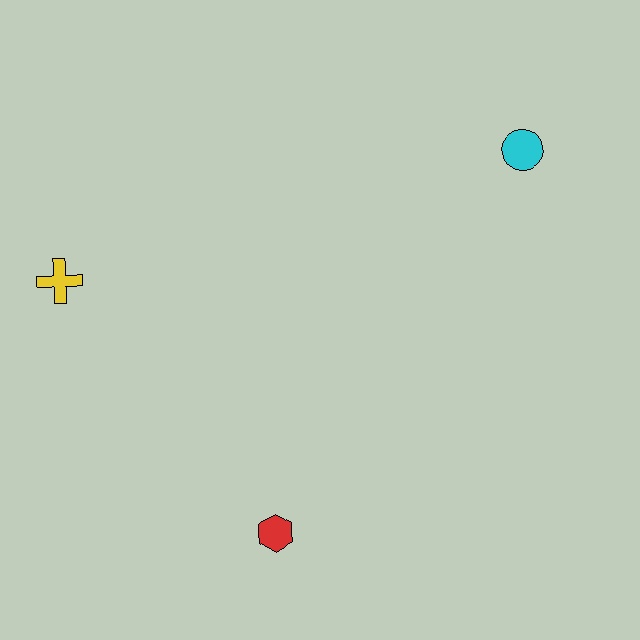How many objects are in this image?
There are 3 objects.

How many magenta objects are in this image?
There are no magenta objects.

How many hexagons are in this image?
There is 1 hexagon.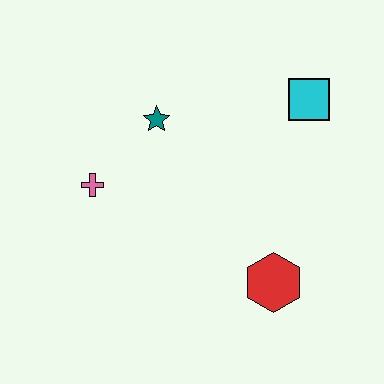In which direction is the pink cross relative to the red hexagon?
The pink cross is to the left of the red hexagon.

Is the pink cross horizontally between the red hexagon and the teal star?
No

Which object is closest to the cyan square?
The teal star is closest to the cyan square.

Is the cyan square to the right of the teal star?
Yes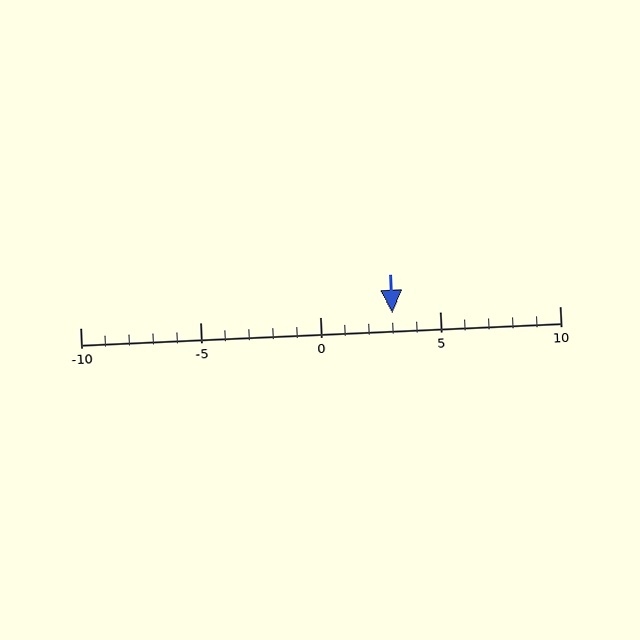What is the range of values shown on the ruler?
The ruler shows values from -10 to 10.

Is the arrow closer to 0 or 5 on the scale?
The arrow is closer to 5.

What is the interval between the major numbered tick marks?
The major tick marks are spaced 5 units apart.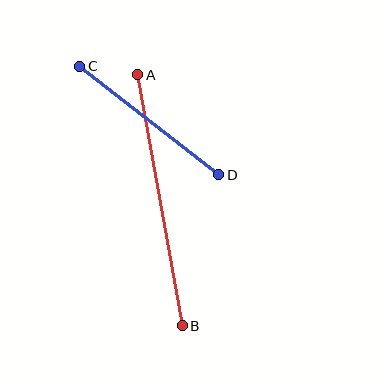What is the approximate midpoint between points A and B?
The midpoint is at approximately (160, 200) pixels.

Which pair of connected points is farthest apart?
Points A and B are farthest apart.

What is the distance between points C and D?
The distance is approximately 176 pixels.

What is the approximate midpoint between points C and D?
The midpoint is at approximately (149, 121) pixels.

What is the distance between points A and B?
The distance is approximately 255 pixels.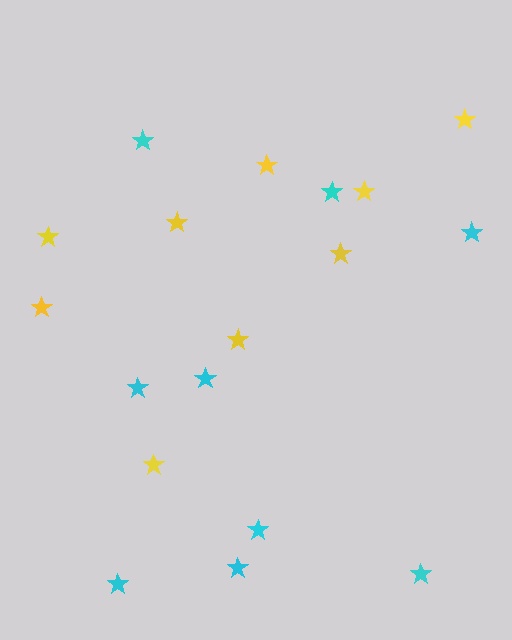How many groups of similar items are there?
There are 2 groups: one group of cyan stars (9) and one group of yellow stars (9).